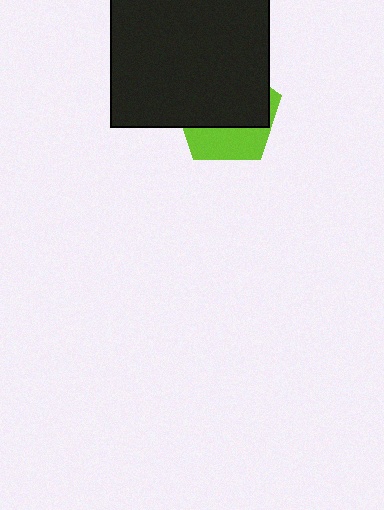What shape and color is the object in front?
The object in front is a black square.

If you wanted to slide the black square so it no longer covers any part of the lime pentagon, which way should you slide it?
Slide it up — that is the most direct way to separate the two shapes.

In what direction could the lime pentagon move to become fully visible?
The lime pentagon could move down. That would shift it out from behind the black square entirely.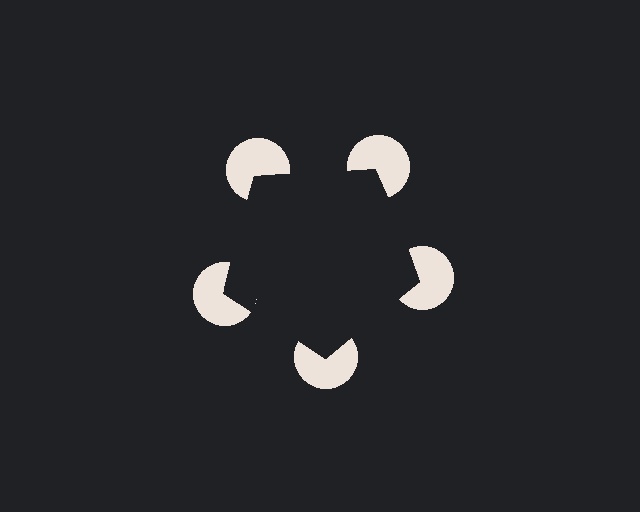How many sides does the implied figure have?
5 sides.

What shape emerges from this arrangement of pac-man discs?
An illusory pentagon — its edges are inferred from the aligned wedge cuts in the pac-man discs, not physically drawn.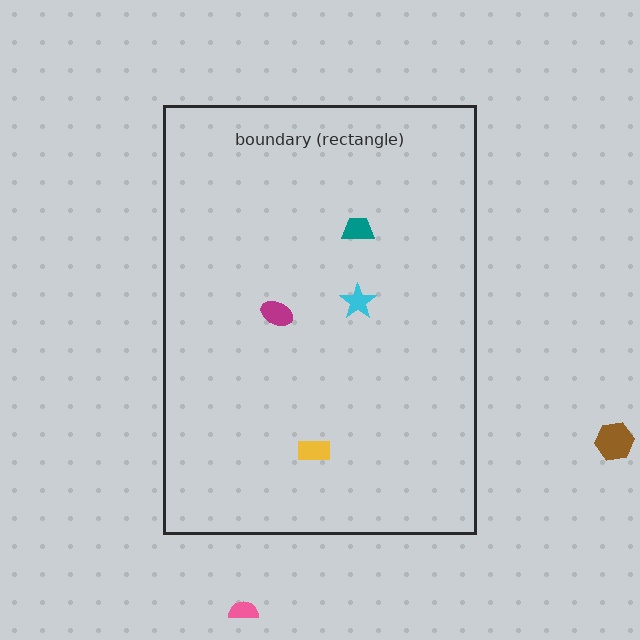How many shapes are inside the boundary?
4 inside, 2 outside.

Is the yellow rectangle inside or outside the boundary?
Inside.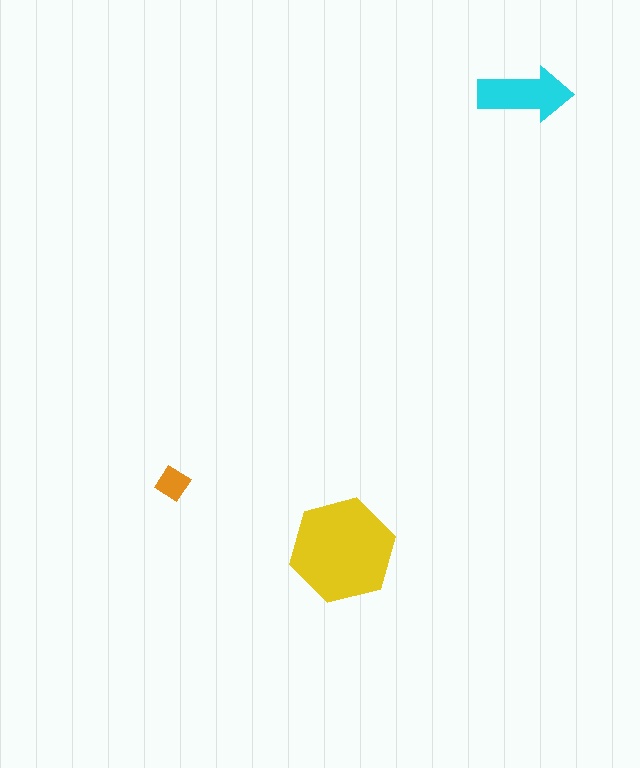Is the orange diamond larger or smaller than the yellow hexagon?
Smaller.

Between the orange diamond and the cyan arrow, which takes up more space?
The cyan arrow.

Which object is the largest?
The yellow hexagon.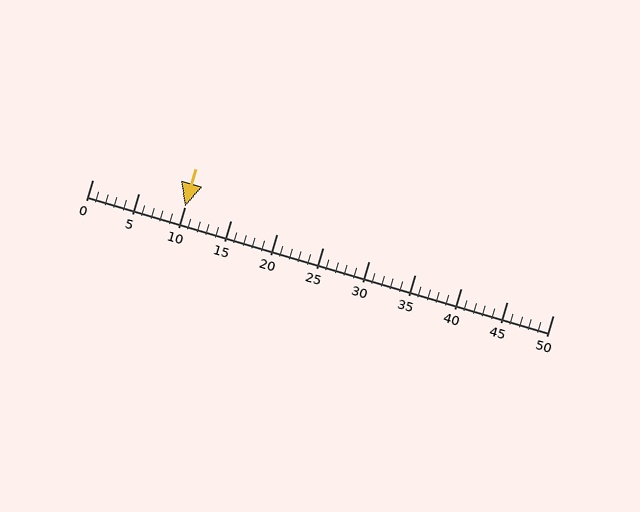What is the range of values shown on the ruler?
The ruler shows values from 0 to 50.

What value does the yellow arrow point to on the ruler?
The yellow arrow points to approximately 10.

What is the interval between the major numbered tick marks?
The major tick marks are spaced 5 units apart.